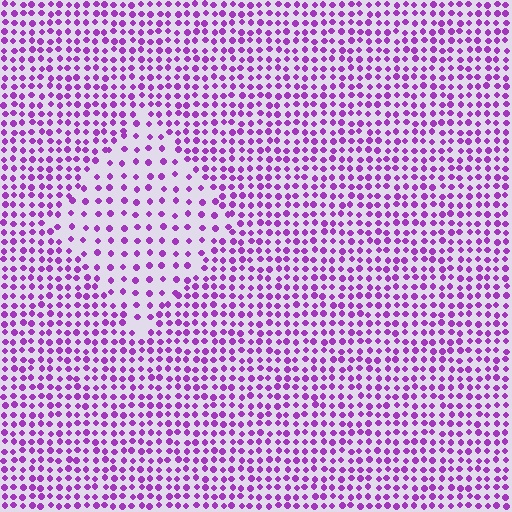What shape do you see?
I see a diamond.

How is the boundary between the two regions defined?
The boundary is defined by a change in element density (approximately 2.0x ratio). All elements are the same color, size, and shape.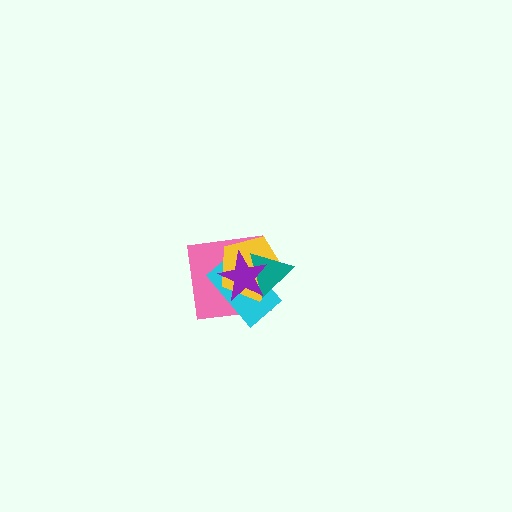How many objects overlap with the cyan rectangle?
4 objects overlap with the cyan rectangle.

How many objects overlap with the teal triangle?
4 objects overlap with the teal triangle.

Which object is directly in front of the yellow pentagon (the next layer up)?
The teal triangle is directly in front of the yellow pentagon.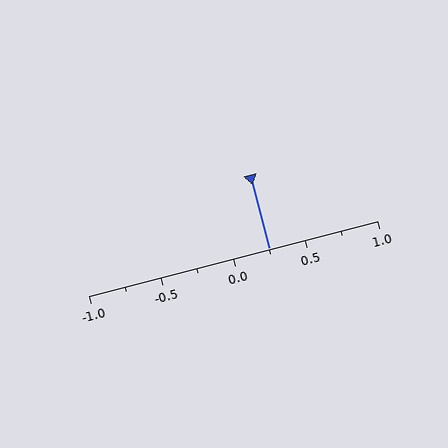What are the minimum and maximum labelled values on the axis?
The axis runs from -1.0 to 1.0.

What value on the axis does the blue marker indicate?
The marker indicates approximately 0.25.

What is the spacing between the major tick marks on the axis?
The major ticks are spaced 0.5 apart.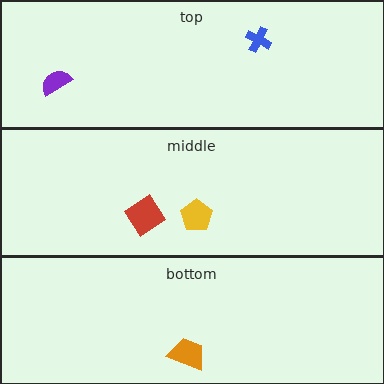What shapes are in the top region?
The purple semicircle, the blue cross.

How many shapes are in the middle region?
2.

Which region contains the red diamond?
The middle region.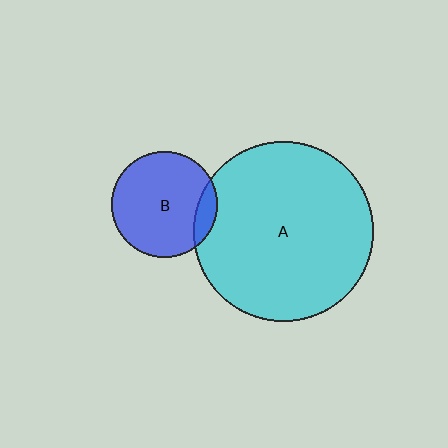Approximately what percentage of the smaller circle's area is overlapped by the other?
Approximately 10%.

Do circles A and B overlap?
Yes.